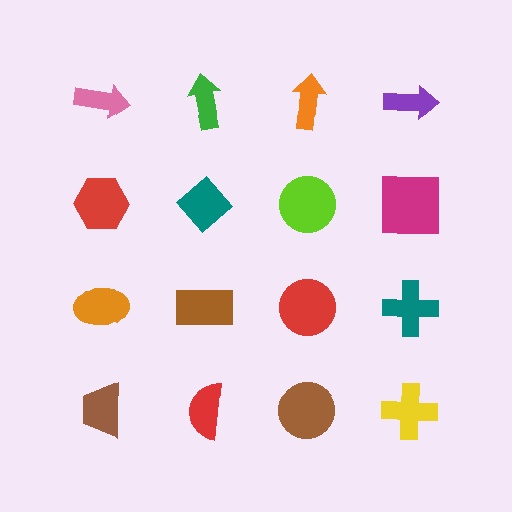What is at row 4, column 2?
A red semicircle.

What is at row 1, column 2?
A green arrow.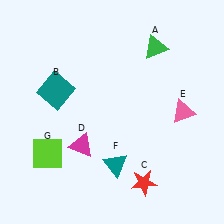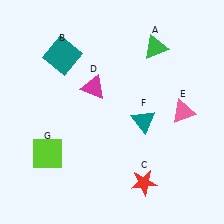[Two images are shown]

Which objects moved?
The objects that moved are: the teal square (B), the magenta triangle (D), the teal triangle (F).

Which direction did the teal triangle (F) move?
The teal triangle (F) moved up.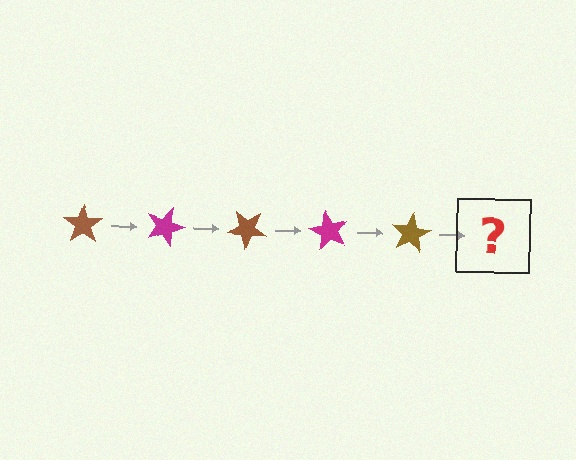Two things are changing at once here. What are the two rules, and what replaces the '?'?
The two rules are that it rotates 20 degrees each step and the color cycles through brown and magenta. The '?' should be a magenta star, rotated 100 degrees from the start.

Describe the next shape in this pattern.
It should be a magenta star, rotated 100 degrees from the start.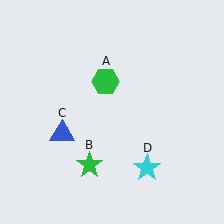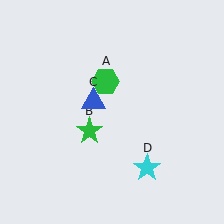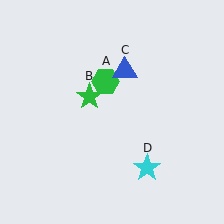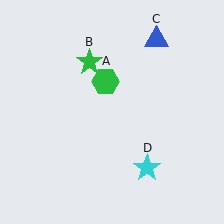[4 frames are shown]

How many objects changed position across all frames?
2 objects changed position: green star (object B), blue triangle (object C).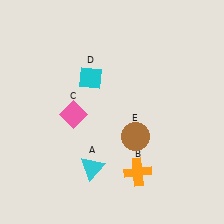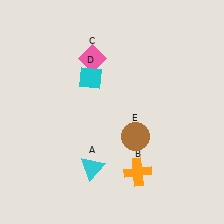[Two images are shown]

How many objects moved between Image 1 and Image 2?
1 object moved between the two images.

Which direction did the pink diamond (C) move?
The pink diamond (C) moved up.